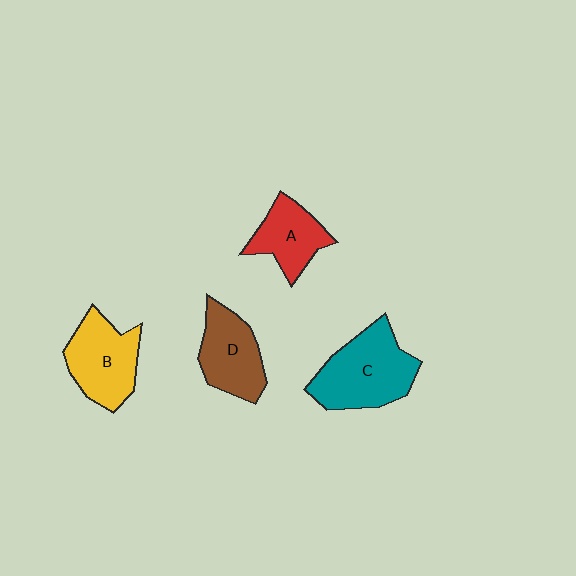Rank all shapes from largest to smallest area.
From largest to smallest: C (teal), B (yellow), D (brown), A (red).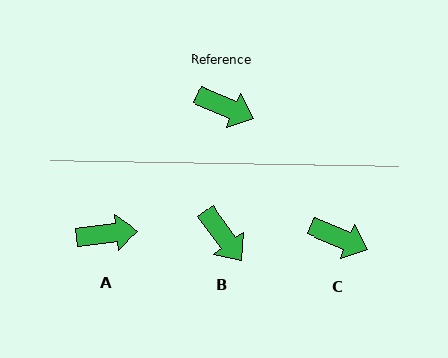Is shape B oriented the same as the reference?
No, it is off by about 31 degrees.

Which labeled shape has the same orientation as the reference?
C.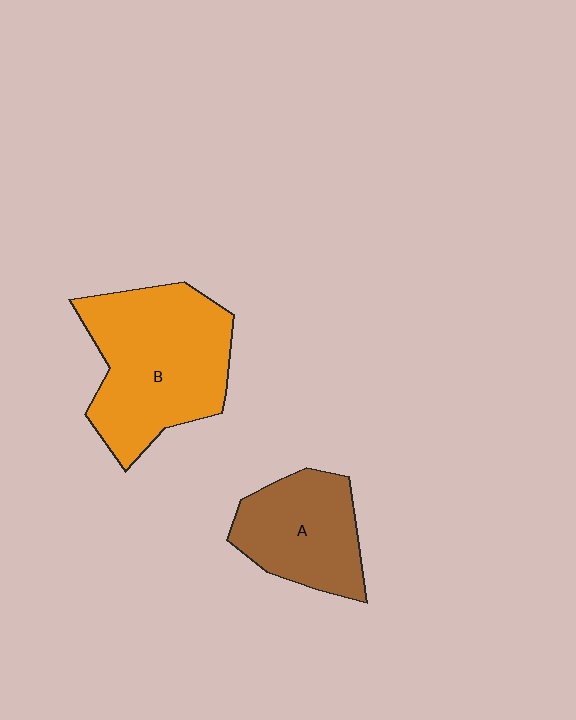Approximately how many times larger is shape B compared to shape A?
Approximately 1.6 times.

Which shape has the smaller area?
Shape A (brown).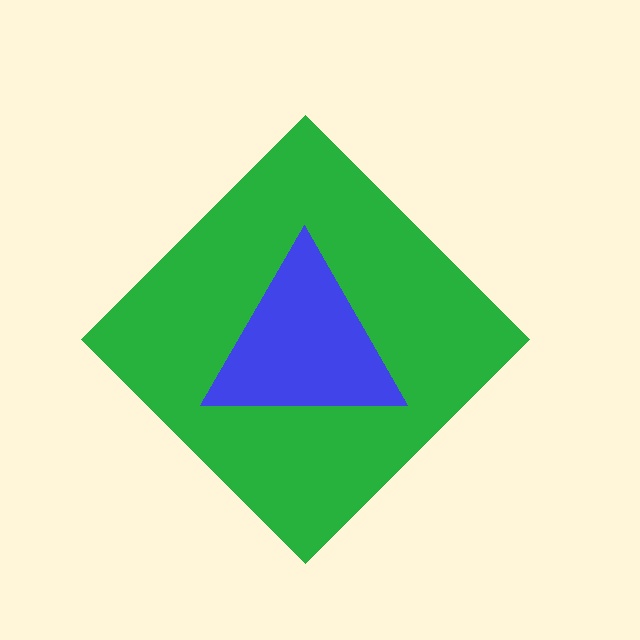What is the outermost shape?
The green diamond.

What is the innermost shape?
The blue triangle.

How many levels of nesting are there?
2.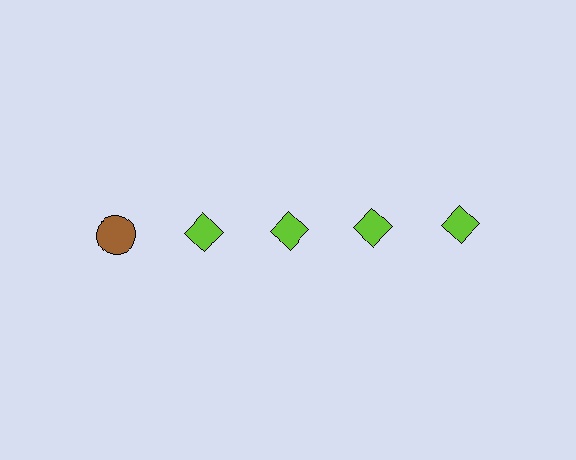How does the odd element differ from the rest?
It differs in both color (brown instead of lime) and shape (circle instead of diamond).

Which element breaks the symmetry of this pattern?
The brown circle in the top row, leftmost column breaks the symmetry. All other shapes are lime diamonds.